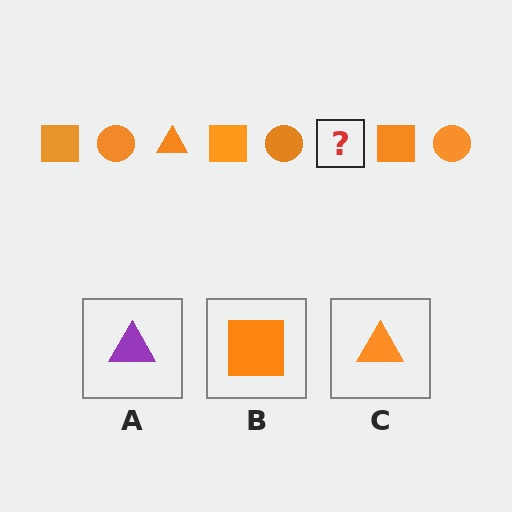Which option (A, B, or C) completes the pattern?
C.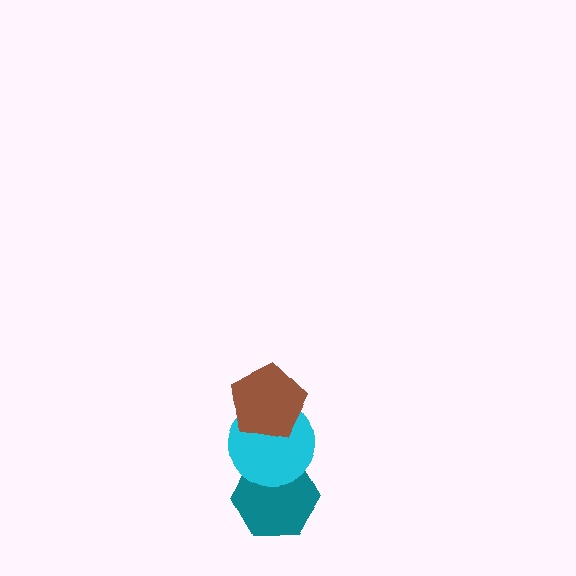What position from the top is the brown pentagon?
The brown pentagon is 1st from the top.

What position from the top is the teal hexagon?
The teal hexagon is 3rd from the top.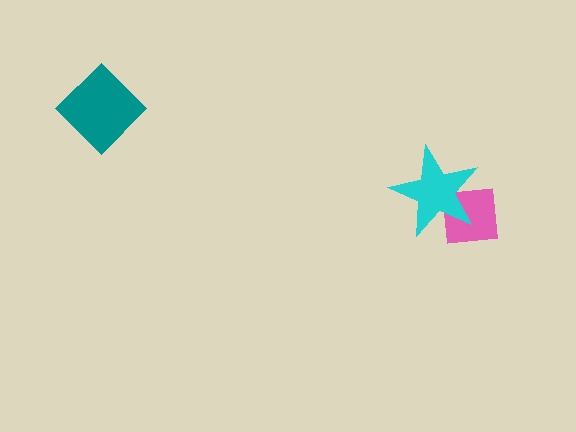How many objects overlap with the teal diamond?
0 objects overlap with the teal diamond.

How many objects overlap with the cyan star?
1 object overlaps with the cyan star.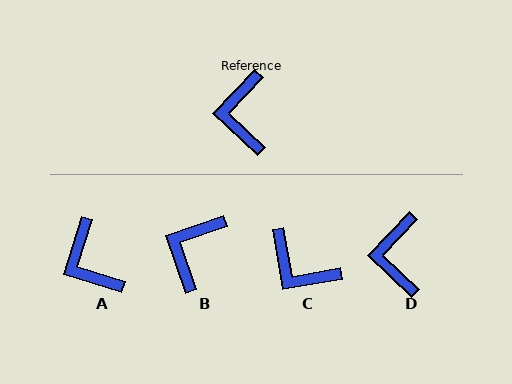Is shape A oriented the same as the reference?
No, it is off by about 26 degrees.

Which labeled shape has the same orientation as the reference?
D.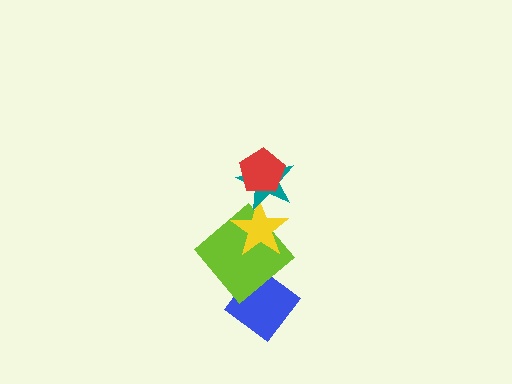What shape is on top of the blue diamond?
The lime diamond is on top of the blue diamond.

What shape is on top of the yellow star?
The teal star is on top of the yellow star.